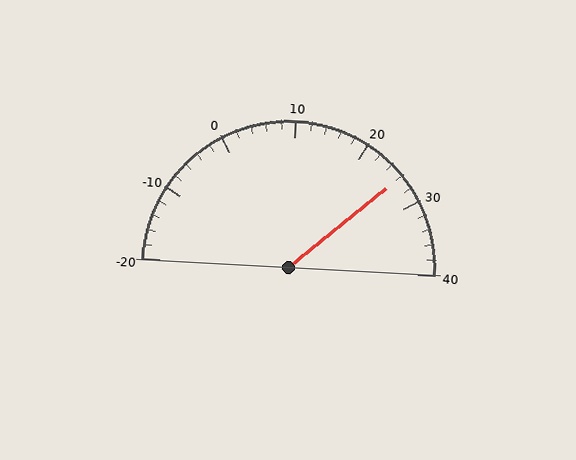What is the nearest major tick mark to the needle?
The nearest major tick mark is 30.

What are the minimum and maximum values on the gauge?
The gauge ranges from -20 to 40.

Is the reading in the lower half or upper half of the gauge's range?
The reading is in the upper half of the range (-20 to 40).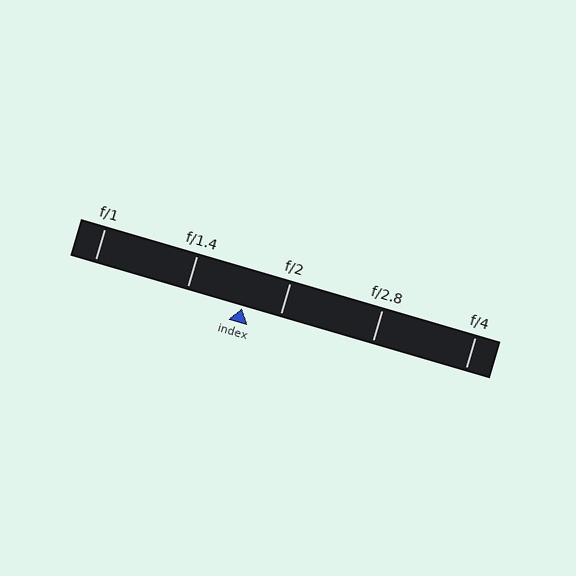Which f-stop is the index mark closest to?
The index mark is closest to f/2.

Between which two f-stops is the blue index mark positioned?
The index mark is between f/1.4 and f/2.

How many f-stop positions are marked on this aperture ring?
There are 5 f-stop positions marked.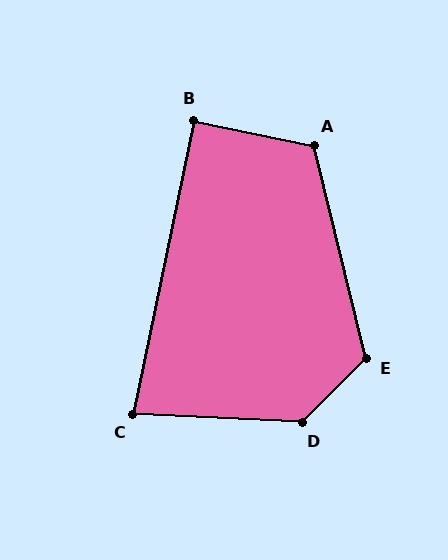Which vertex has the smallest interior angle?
C, at approximately 81 degrees.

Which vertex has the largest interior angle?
D, at approximately 132 degrees.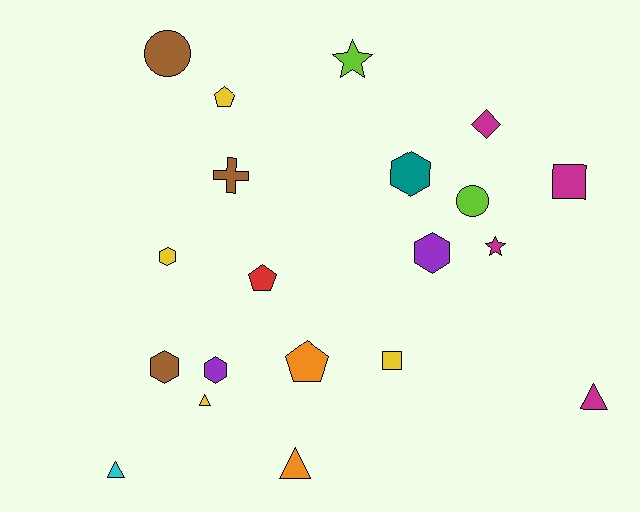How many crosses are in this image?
There is 1 cross.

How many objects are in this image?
There are 20 objects.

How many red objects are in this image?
There is 1 red object.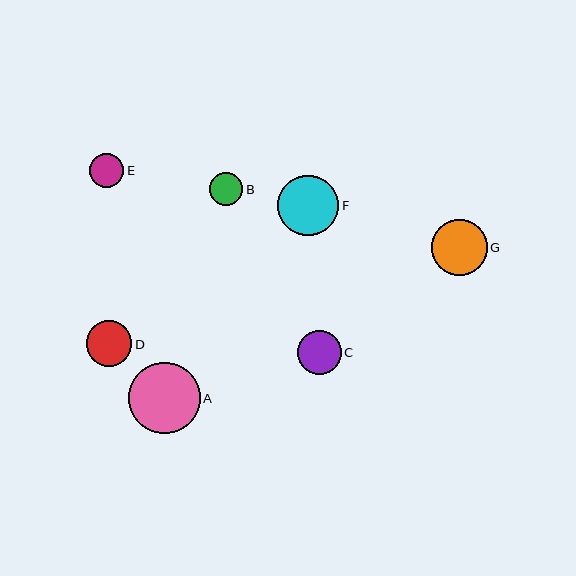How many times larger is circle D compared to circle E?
Circle D is approximately 1.3 times the size of circle E.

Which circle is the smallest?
Circle B is the smallest with a size of approximately 33 pixels.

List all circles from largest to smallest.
From largest to smallest: A, F, G, D, C, E, B.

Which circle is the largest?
Circle A is the largest with a size of approximately 71 pixels.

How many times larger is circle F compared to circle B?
Circle F is approximately 1.8 times the size of circle B.